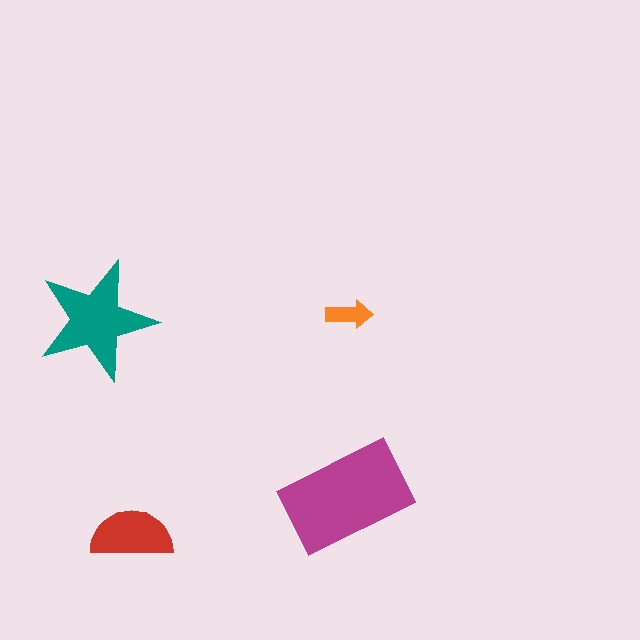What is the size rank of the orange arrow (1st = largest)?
4th.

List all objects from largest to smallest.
The magenta rectangle, the teal star, the red semicircle, the orange arrow.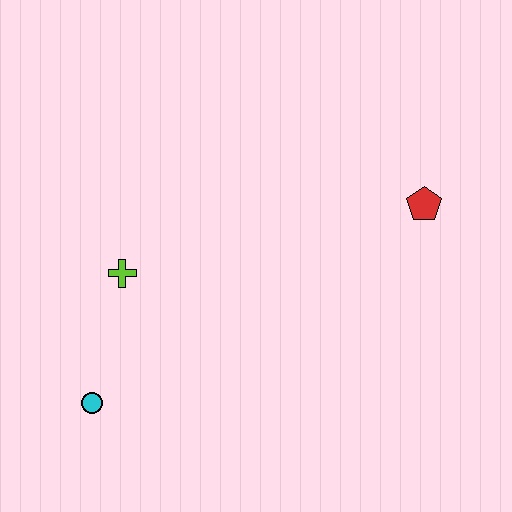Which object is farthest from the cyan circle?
The red pentagon is farthest from the cyan circle.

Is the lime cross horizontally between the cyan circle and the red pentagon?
Yes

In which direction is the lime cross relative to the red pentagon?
The lime cross is to the left of the red pentagon.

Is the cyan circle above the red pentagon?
No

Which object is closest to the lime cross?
The cyan circle is closest to the lime cross.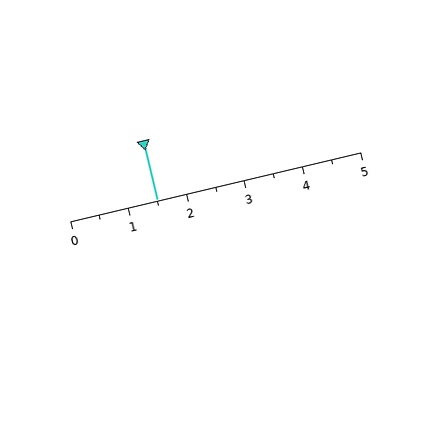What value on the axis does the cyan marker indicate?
The marker indicates approximately 1.5.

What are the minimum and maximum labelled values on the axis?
The axis runs from 0 to 5.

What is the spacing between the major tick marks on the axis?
The major ticks are spaced 1 apart.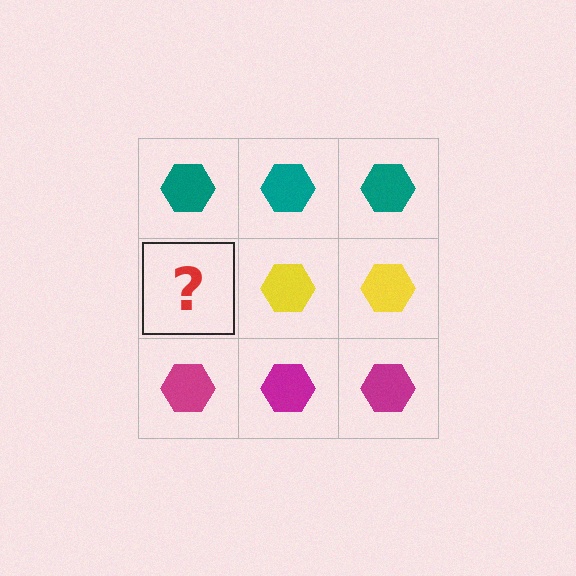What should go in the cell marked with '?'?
The missing cell should contain a yellow hexagon.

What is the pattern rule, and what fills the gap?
The rule is that each row has a consistent color. The gap should be filled with a yellow hexagon.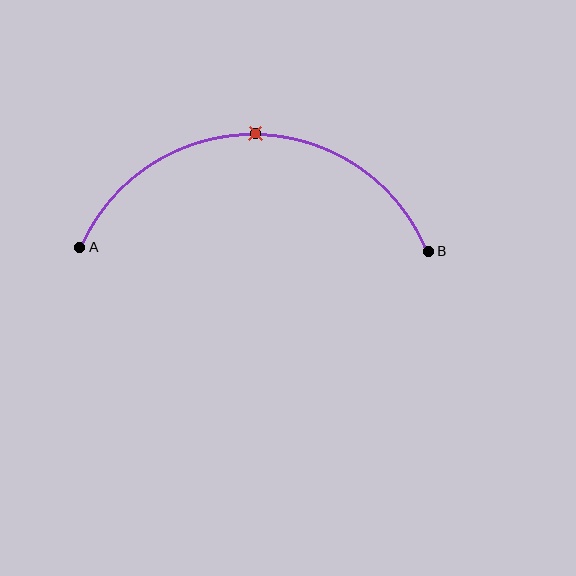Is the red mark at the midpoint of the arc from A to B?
Yes. The red mark lies on the arc at equal arc-length from both A and B — it is the arc midpoint.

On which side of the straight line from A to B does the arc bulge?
The arc bulges above the straight line connecting A and B.